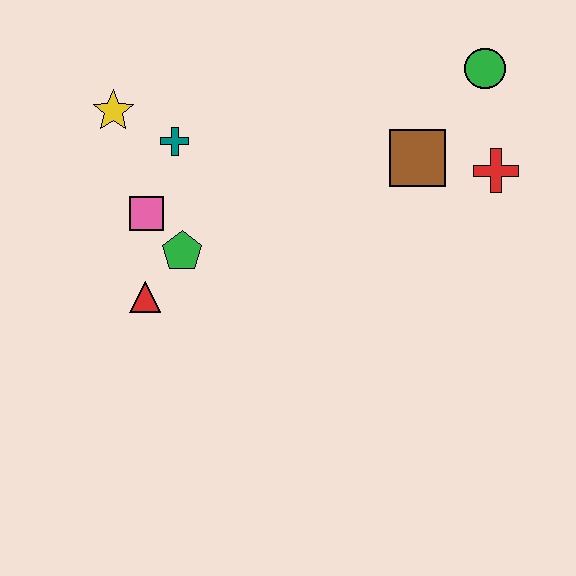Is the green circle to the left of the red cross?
Yes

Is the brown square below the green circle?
Yes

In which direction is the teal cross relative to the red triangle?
The teal cross is above the red triangle.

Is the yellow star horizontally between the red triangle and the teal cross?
No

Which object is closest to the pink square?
The green pentagon is closest to the pink square.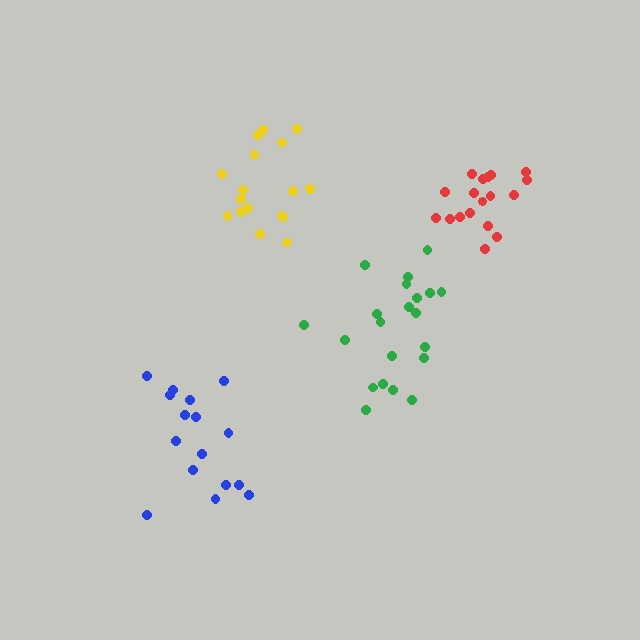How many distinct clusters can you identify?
There are 4 distinct clusters.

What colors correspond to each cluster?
The clusters are colored: green, red, yellow, blue.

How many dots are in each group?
Group 1: 21 dots, Group 2: 18 dots, Group 3: 17 dots, Group 4: 16 dots (72 total).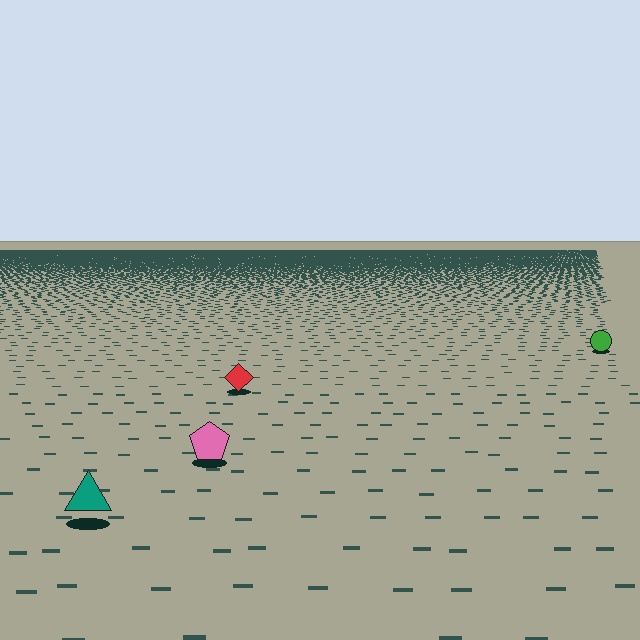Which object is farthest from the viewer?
The green circle is farthest from the viewer. It appears smaller and the ground texture around it is denser.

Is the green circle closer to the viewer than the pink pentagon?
No. The pink pentagon is closer — you can tell from the texture gradient: the ground texture is coarser near it.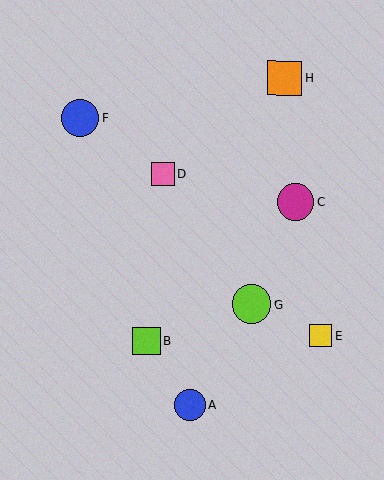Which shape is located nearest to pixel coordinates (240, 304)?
The lime circle (labeled G) at (251, 304) is nearest to that location.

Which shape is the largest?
The lime circle (labeled G) is the largest.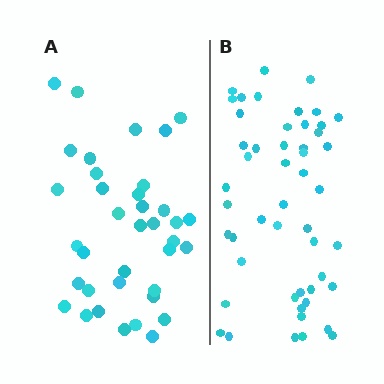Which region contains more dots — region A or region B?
Region B (the right region) has more dots.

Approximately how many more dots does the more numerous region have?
Region B has approximately 15 more dots than region A.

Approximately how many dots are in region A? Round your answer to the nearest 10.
About 40 dots. (The exact count is 37, which rounds to 40.)